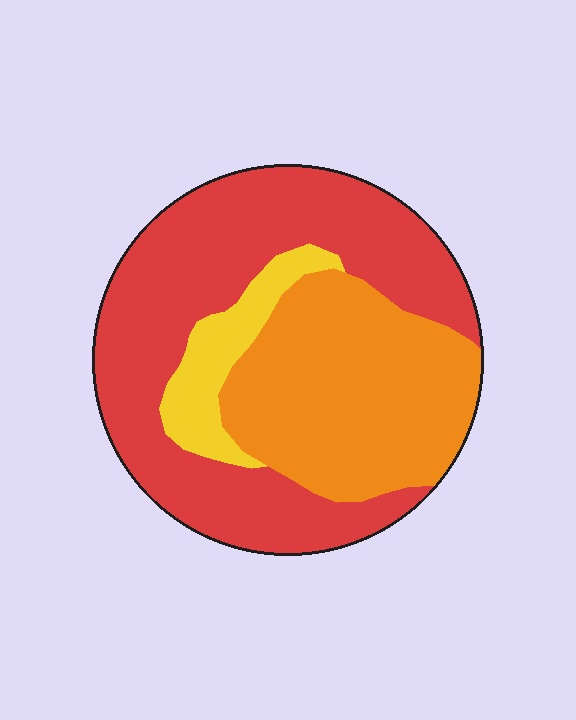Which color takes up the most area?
Red, at roughly 55%.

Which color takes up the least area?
Yellow, at roughly 10%.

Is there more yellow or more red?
Red.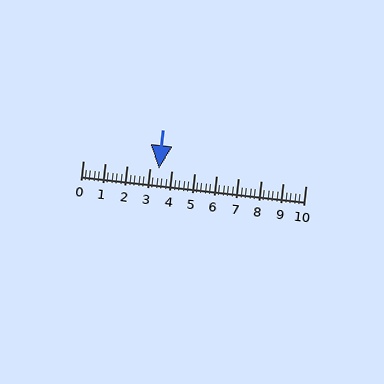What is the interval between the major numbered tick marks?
The major tick marks are spaced 1 units apart.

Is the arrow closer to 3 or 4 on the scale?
The arrow is closer to 3.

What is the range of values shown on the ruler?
The ruler shows values from 0 to 10.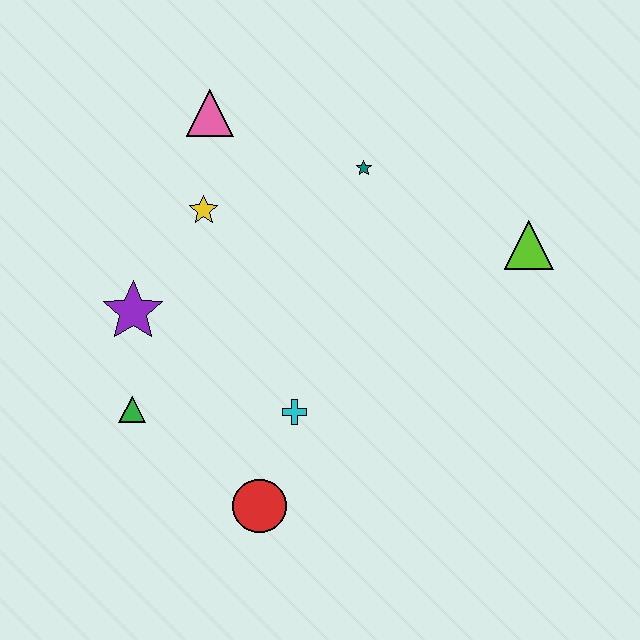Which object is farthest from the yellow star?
The lime triangle is farthest from the yellow star.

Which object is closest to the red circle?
The cyan cross is closest to the red circle.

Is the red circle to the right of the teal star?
No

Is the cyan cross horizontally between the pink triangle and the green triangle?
No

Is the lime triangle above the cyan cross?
Yes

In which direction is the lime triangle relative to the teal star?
The lime triangle is to the right of the teal star.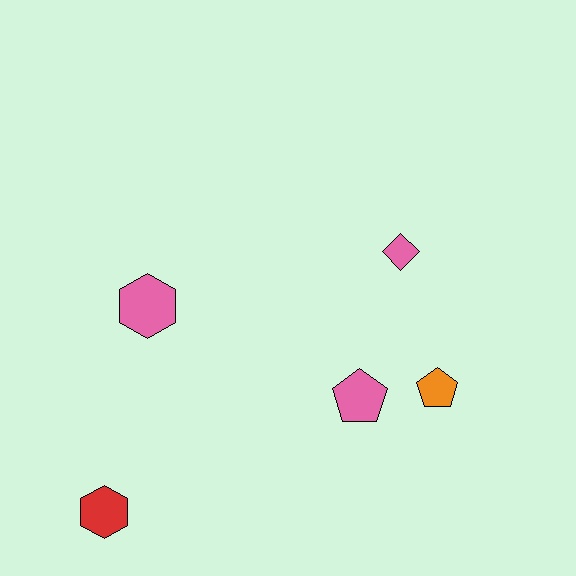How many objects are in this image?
There are 5 objects.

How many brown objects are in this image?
There are no brown objects.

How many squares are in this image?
There are no squares.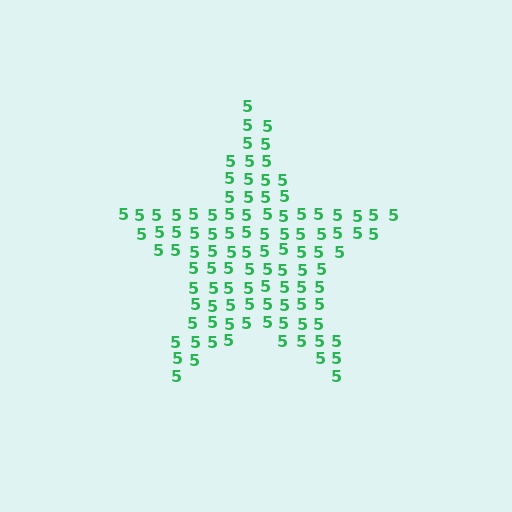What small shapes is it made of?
It is made of small digit 5's.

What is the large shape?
The large shape is a star.